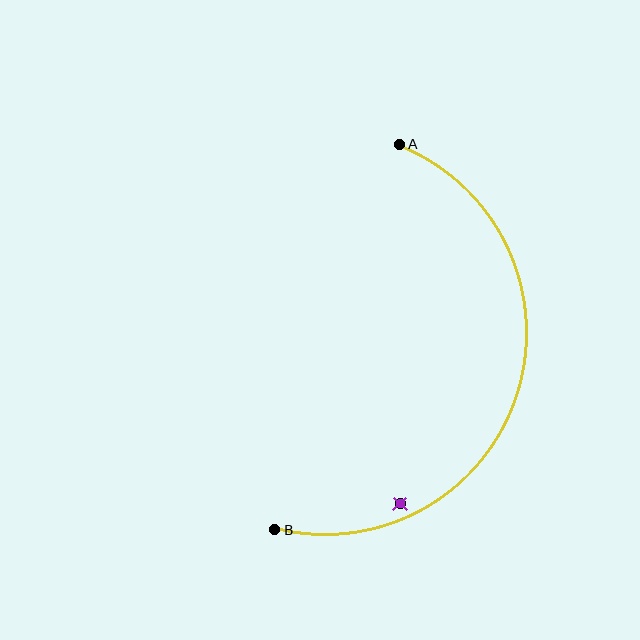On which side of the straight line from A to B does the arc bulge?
The arc bulges to the right of the straight line connecting A and B.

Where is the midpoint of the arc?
The arc midpoint is the point on the curve farthest from the straight line joining A and B. It sits to the right of that line.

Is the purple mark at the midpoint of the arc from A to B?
No — the purple mark does not lie on the arc at all. It sits slightly inside the curve.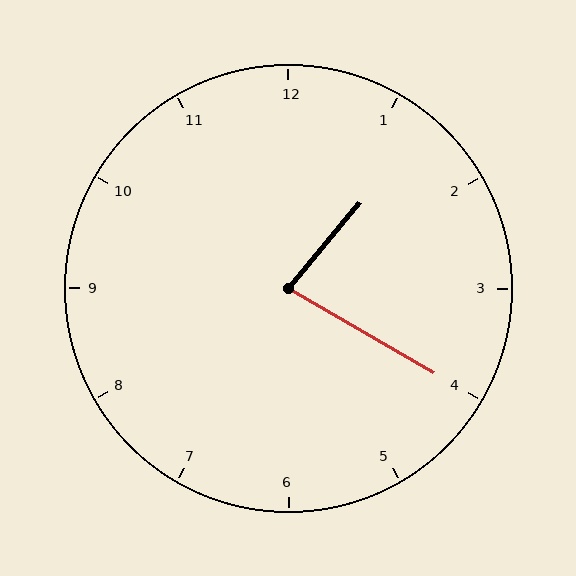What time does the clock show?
1:20.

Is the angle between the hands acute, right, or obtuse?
It is acute.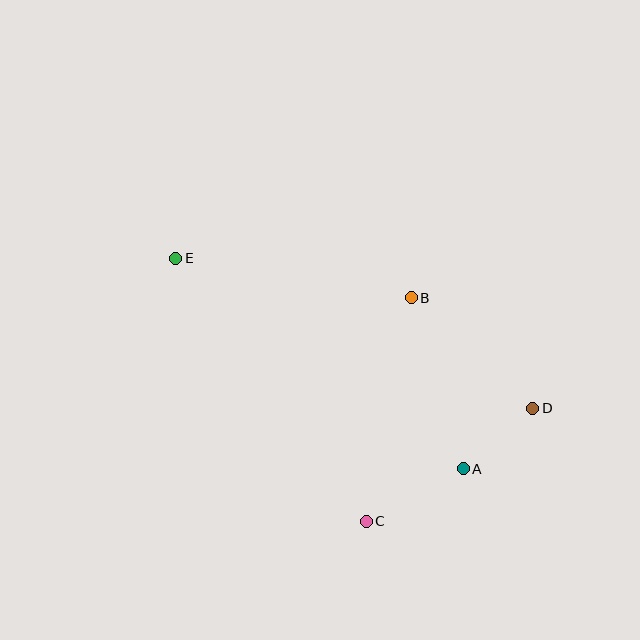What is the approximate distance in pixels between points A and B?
The distance between A and B is approximately 179 pixels.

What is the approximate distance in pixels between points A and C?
The distance between A and C is approximately 110 pixels.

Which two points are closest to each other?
Points A and D are closest to each other.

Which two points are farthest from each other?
Points D and E are farthest from each other.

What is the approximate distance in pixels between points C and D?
The distance between C and D is approximately 201 pixels.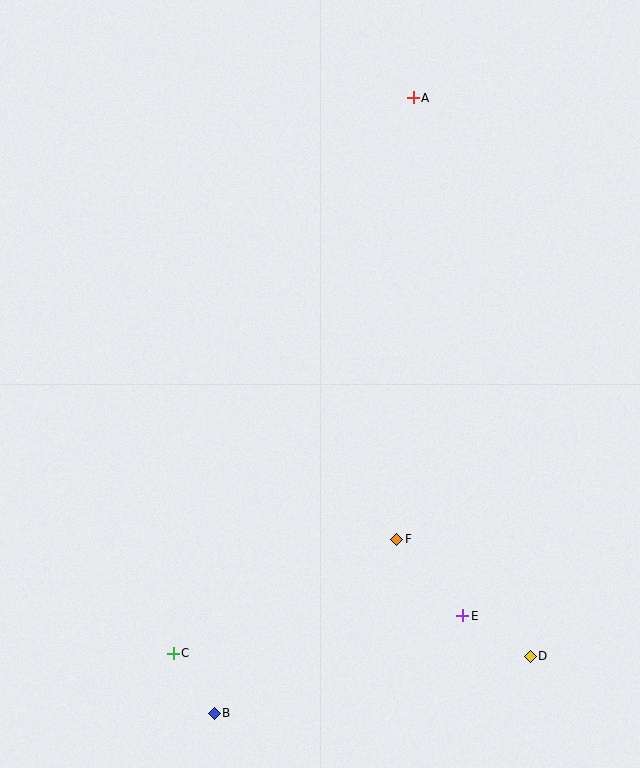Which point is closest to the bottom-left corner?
Point C is closest to the bottom-left corner.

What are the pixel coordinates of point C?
Point C is at (173, 653).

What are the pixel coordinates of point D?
Point D is at (530, 656).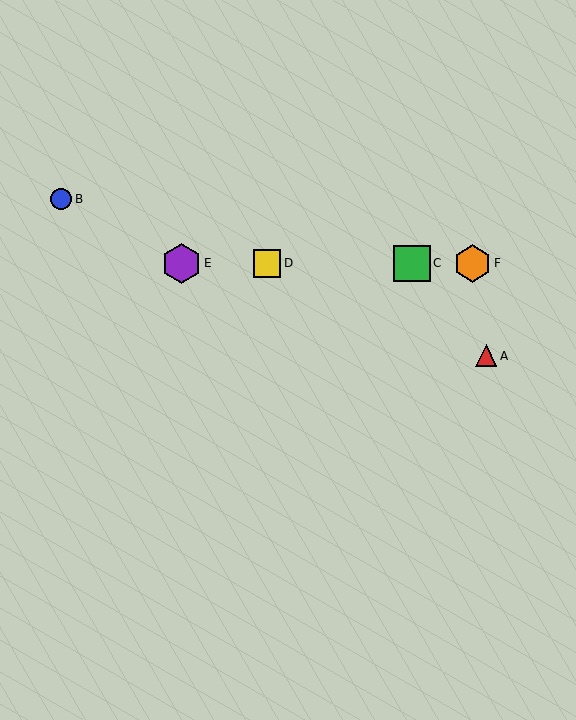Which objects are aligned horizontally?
Objects C, D, E, F are aligned horizontally.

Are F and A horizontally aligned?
No, F is at y≈263 and A is at y≈356.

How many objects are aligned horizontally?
4 objects (C, D, E, F) are aligned horizontally.